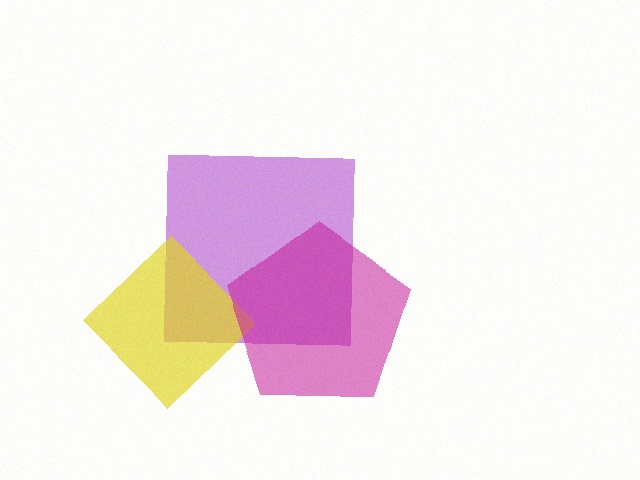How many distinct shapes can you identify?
There are 3 distinct shapes: a purple square, a yellow diamond, a magenta pentagon.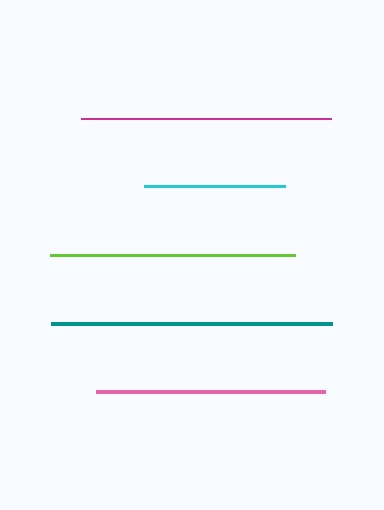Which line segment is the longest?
The teal line is the longest at approximately 282 pixels.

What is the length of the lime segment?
The lime segment is approximately 245 pixels long.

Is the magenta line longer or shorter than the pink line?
The magenta line is longer than the pink line.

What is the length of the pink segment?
The pink segment is approximately 228 pixels long.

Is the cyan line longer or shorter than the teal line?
The teal line is longer than the cyan line.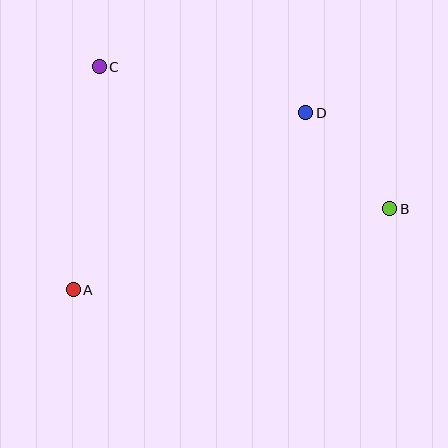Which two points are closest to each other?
Points B and D are closest to each other.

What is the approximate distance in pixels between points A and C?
The distance between A and C is approximately 224 pixels.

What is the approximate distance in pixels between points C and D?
The distance between C and D is approximately 211 pixels.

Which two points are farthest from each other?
Points A and B are farthest from each other.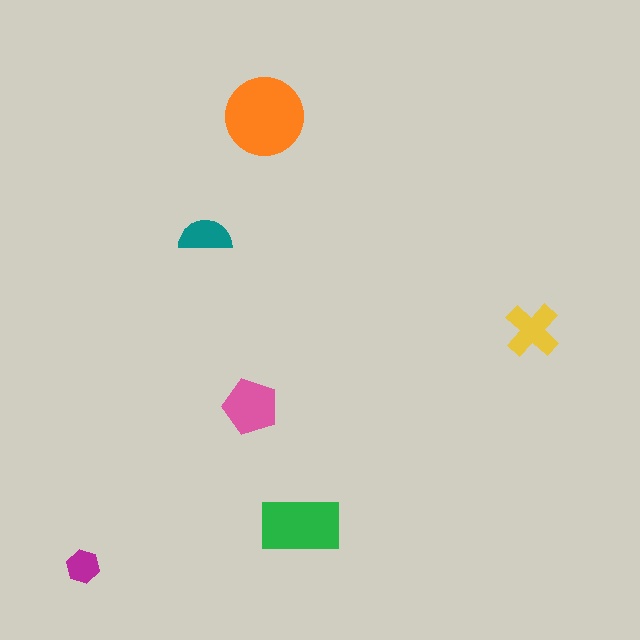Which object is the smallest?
The magenta hexagon.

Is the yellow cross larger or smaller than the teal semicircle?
Larger.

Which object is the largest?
The orange circle.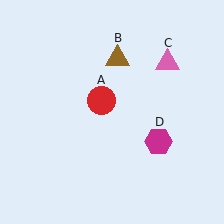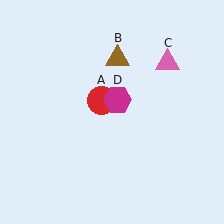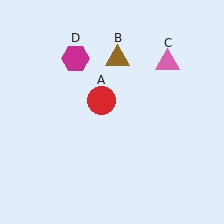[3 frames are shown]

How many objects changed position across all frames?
1 object changed position: magenta hexagon (object D).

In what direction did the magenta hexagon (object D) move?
The magenta hexagon (object D) moved up and to the left.